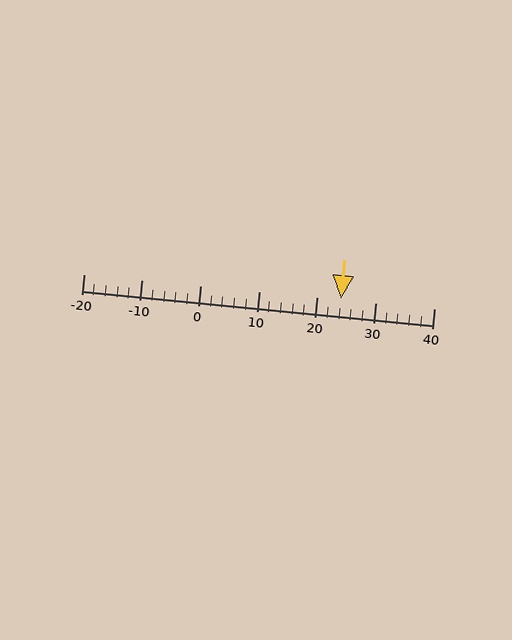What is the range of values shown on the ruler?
The ruler shows values from -20 to 40.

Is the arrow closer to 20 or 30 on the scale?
The arrow is closer to 20.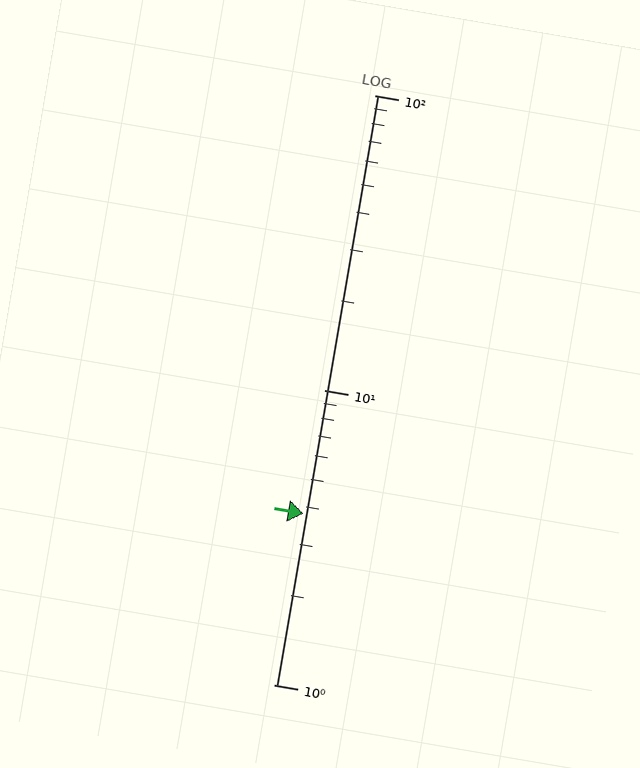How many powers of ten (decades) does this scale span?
The scale spans 2 decades, from 1 to 100.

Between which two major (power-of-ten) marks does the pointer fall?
The pointer is between 1 and 10.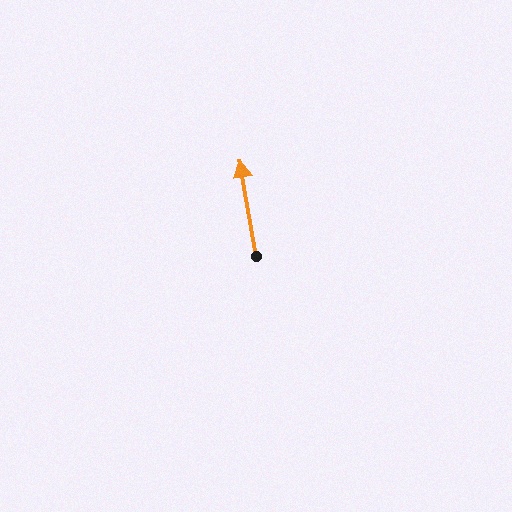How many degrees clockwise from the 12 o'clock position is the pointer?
Approximately 351 degrees.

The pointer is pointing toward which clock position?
Roughly 12 o'clock.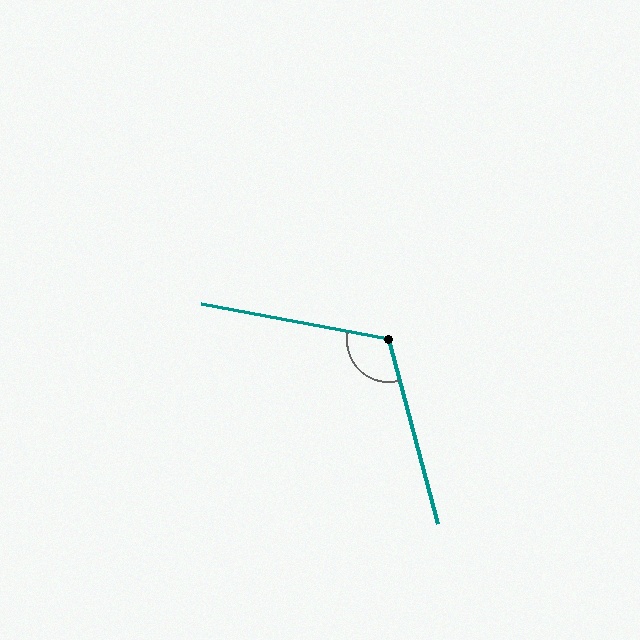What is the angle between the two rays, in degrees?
Approximately 116 degrees.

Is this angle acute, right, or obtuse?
It is obtuse.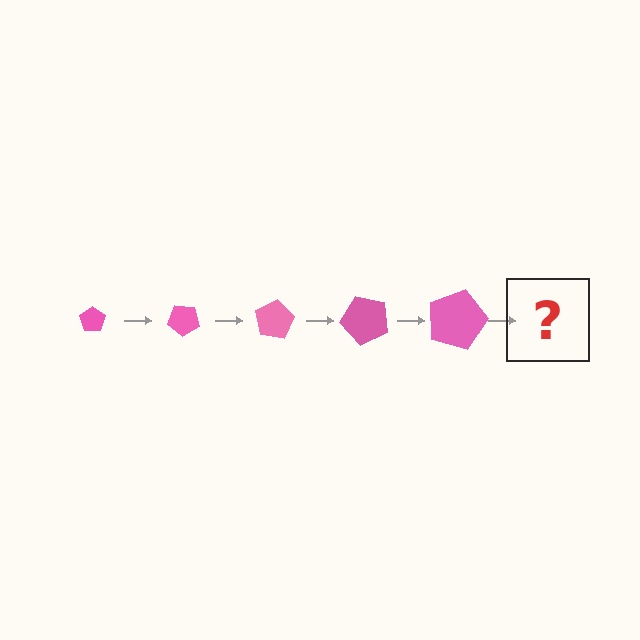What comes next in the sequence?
The next element should be a pentagon, larger than the previous one and rotated 200 degrees from the start.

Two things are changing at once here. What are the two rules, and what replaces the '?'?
The two rules are that the pentagon grows larger each step and it rotates 40 degrees each step. The '?' should be a pentagon, larger than the previous one and rotated 200 degrees from the start.